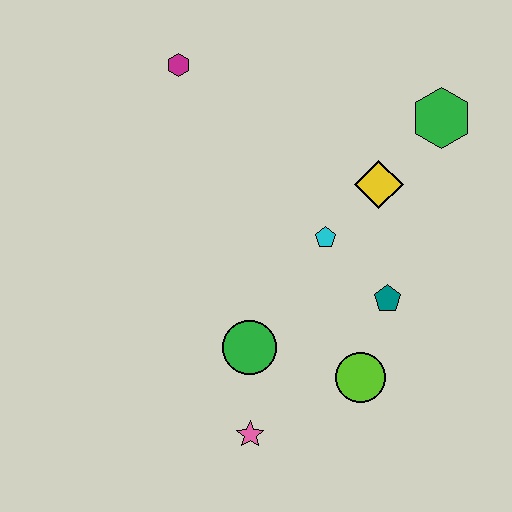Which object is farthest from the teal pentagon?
The magenta hexagon is farthest from the teal pentagon.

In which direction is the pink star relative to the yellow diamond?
The pink star is below the yellow diamond.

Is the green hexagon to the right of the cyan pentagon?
Yes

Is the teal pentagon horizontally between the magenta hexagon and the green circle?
No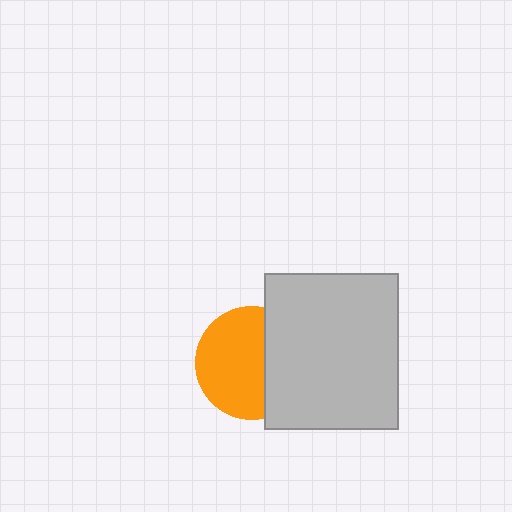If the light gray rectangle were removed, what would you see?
You would see the complete orange circle.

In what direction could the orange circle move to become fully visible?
The orange circle could move left. That would shift it out from behind the light gray rectangle entirely.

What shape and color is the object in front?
The object in front is a light gray rectangle.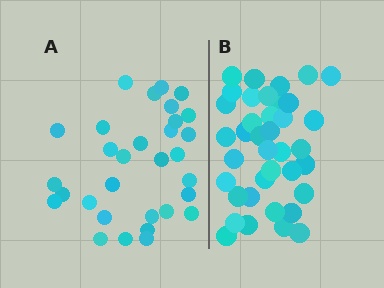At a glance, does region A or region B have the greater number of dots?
Region B (the right region) has more dots.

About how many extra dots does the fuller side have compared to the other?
Region B has roughly 8 or so more dots than region A.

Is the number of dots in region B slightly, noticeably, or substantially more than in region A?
Region B has only slightly more — the two regions are fairly close. The ratio is roughly 1.2 to 1.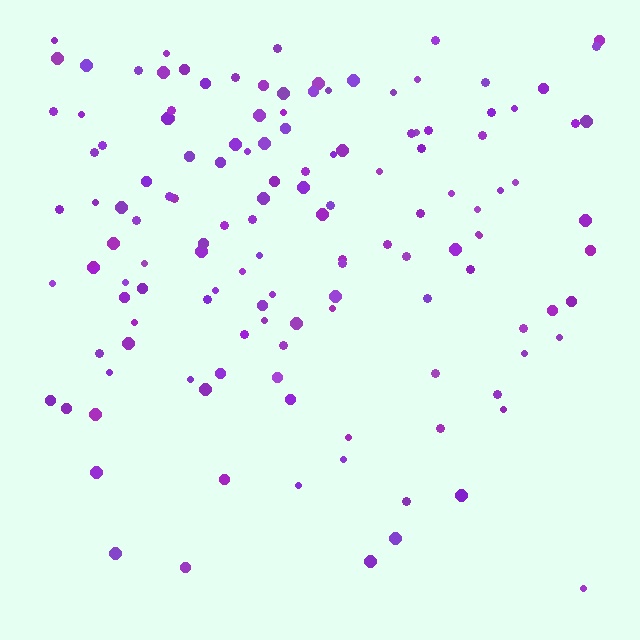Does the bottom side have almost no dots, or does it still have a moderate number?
Still a moderate number, just noticeably fewer than the top.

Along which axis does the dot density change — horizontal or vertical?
Vertical.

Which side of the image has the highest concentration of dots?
The top.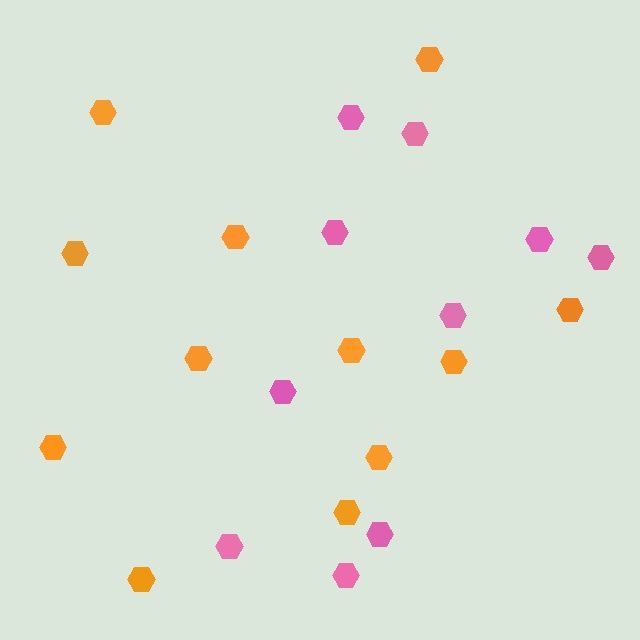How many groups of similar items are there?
There are 2 groups: one group of pink hexagons (10) and one group of orange hexagons (12).